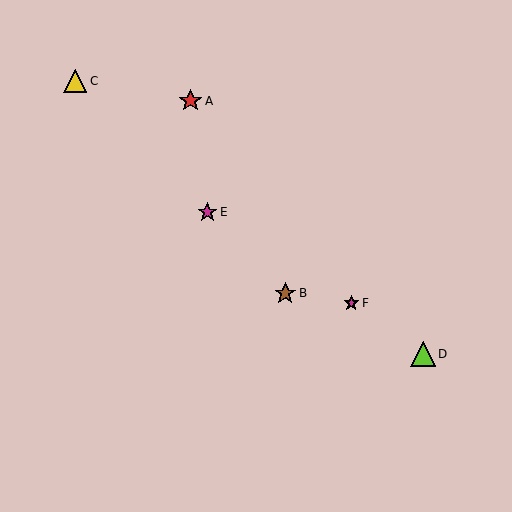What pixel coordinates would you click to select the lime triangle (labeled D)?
Click at (423, 354) to select the lime triangle D.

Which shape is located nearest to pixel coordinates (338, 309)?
The magenta star (labeled F) at (351, 303) is nearest to that location.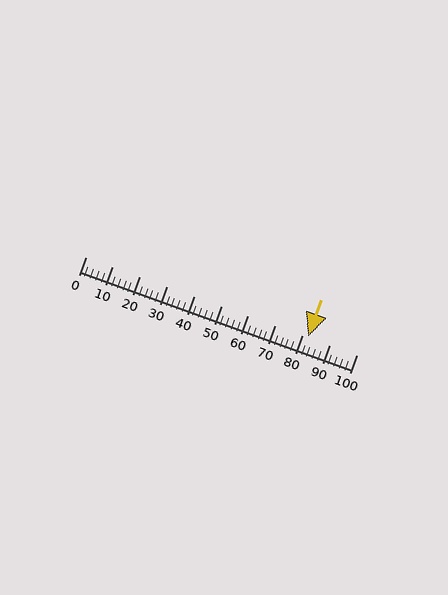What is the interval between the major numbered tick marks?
The major tick marks are spaced 10 units apart.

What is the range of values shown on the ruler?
The ruler shows values from 0 to 100.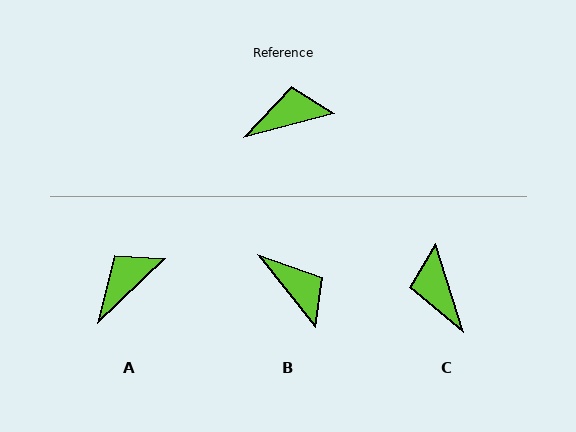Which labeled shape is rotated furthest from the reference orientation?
C, about 92 degrees away.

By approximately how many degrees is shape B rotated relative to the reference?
Approximately 67 degrees clockwise.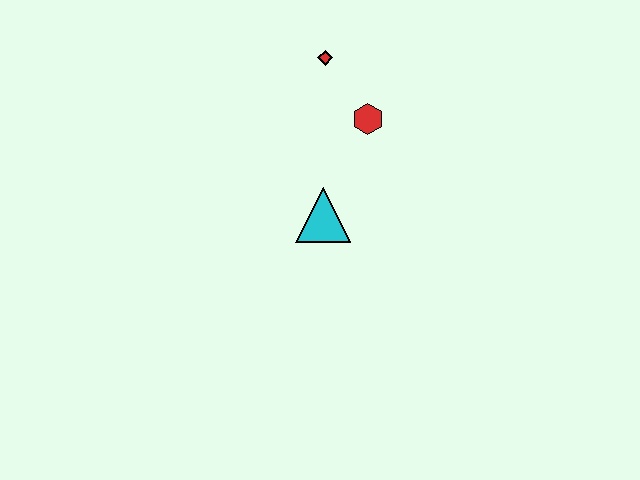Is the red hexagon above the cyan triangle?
Yes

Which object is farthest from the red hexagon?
The cyan triangle is farthest from the red hexagon.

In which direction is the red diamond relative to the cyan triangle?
The red diamond is above the cyan triangle.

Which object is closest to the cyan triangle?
The red hexagon is closest to the cyan triangle.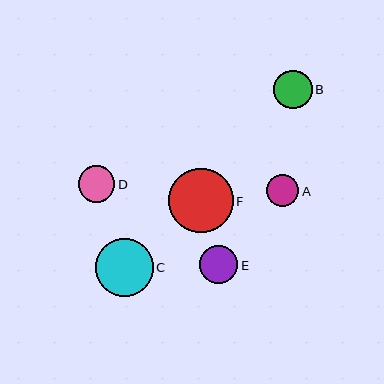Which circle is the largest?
Circle F is the largest with a size of approximately 65 pixels.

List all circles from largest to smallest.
From largest to smallest: F, C, B, E, D, A.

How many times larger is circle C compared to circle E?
Circle C is approximately 1.5 times the size of circle E.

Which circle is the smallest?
Circle A is the smallest with a size of approximately 32 pixels.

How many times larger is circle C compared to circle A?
Circle C is approximately 1.8 times the size of circle A.